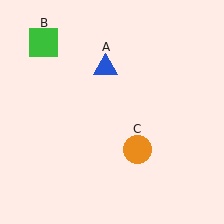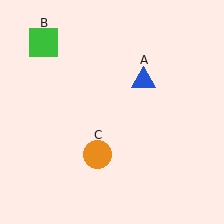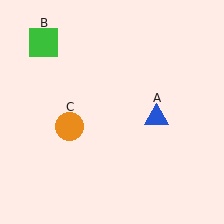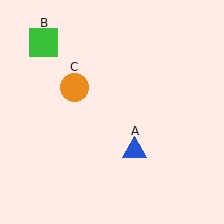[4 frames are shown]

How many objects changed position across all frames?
2 objects changed position: blue triangle (object A), orange circle (object C).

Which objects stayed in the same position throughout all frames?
Green square (object B) remained stationary.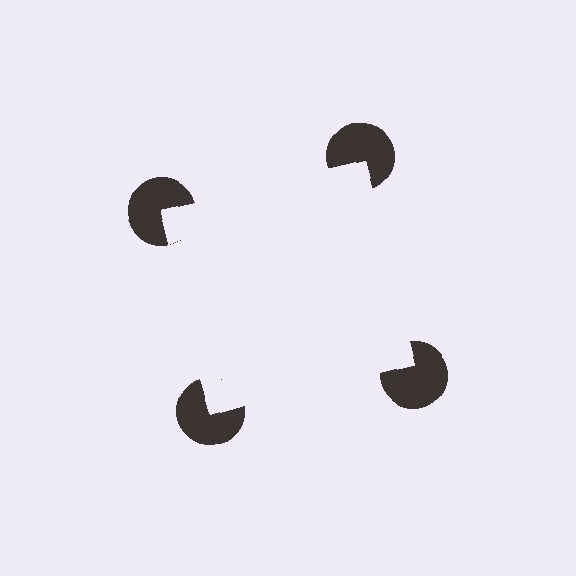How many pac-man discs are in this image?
There are 4 — one at each vertex of the illusory square.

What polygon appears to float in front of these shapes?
An illusory square — its edges are inferred from the aligned wedge cuts in the pac-man discs, not physically drawn.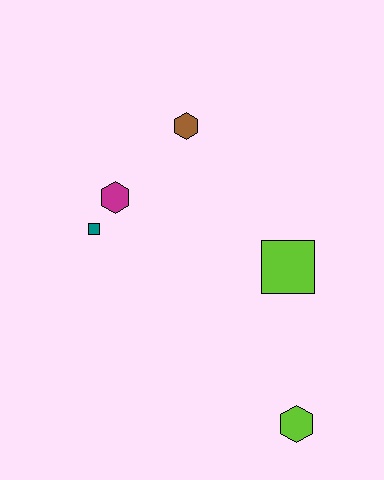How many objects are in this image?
There are 5 objects.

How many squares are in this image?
There are 2 squares.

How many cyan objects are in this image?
There are no cyan objects.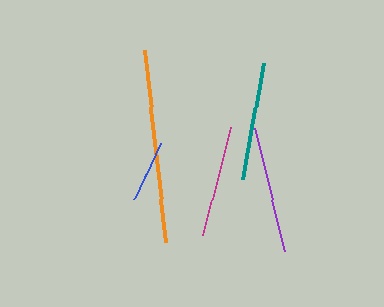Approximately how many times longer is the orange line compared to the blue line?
The orange line is approximately 3.1 times the length of the blue line.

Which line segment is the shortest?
The blue line is the shortest at approximately 63 pixels.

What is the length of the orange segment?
The orange segment is approximately 193 pixels long.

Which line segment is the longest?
The orange line is the longest at approximately 193 pixels.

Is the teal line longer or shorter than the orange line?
The orange line is longer than the teal line.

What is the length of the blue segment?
The blue segment is approximately 63 pixels long.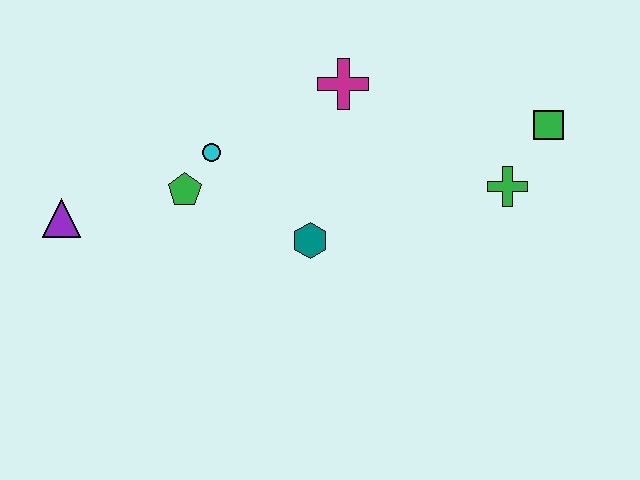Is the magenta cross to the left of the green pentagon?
No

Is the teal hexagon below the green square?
Yes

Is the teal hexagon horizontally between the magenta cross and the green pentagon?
Yes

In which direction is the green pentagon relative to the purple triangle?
The green pentagon is to the right of the purple triangle.